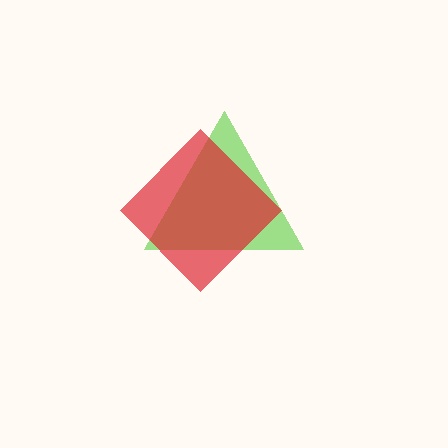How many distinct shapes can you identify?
There are 2 distinct shapes: a lime triangle, a red diamond.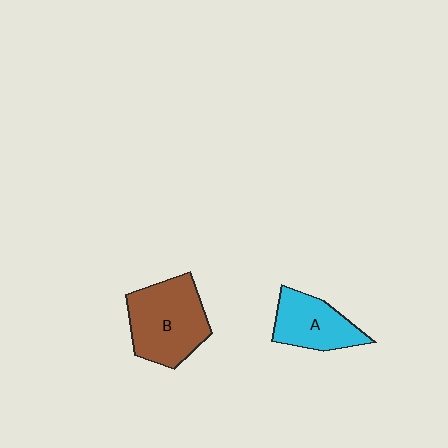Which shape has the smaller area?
Shape A (cyan).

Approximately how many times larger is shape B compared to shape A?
Approximately 1.4 times.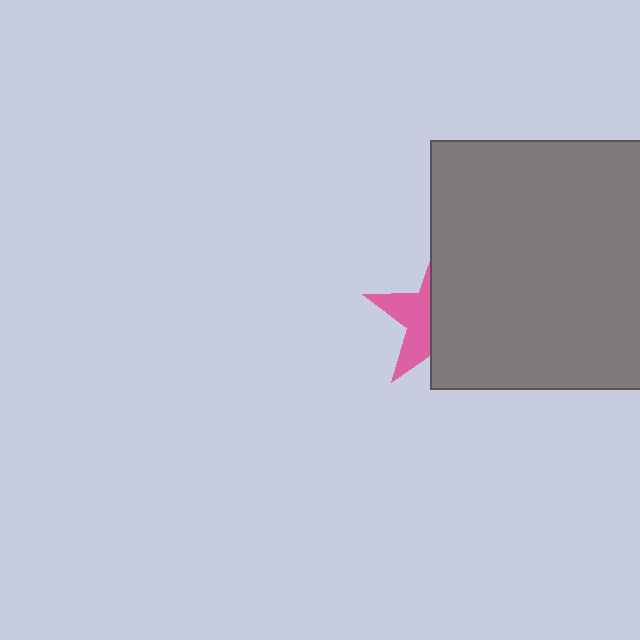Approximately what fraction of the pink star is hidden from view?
Roughly 61% of the pink star is hidden behind the gray square.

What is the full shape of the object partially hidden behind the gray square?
The partially hidden object is a pink star.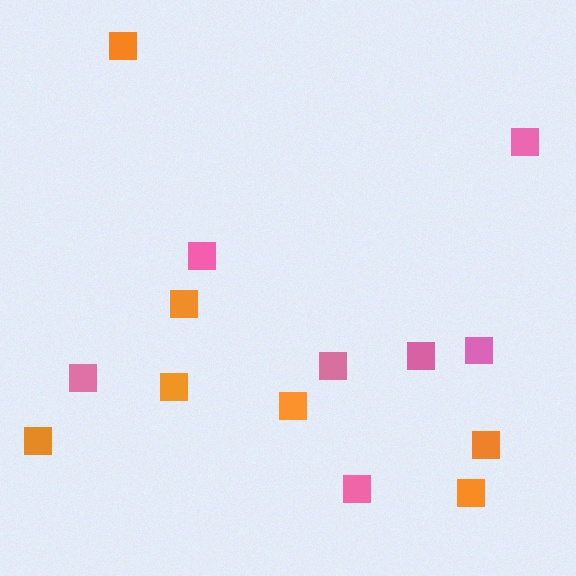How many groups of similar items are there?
There are 2 groups: one group of pink squares (7) and one group of orange squares (7).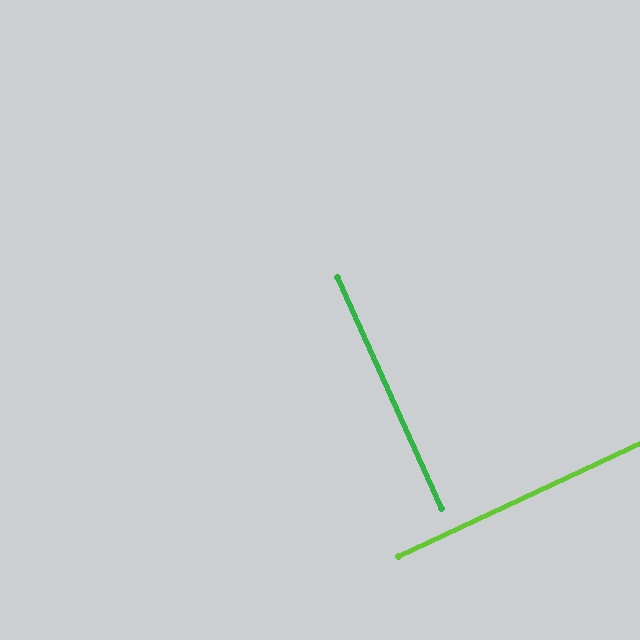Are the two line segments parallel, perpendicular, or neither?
Perpendicular — they meet at approximately 89°.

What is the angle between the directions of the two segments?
Approximately 89 degrees.